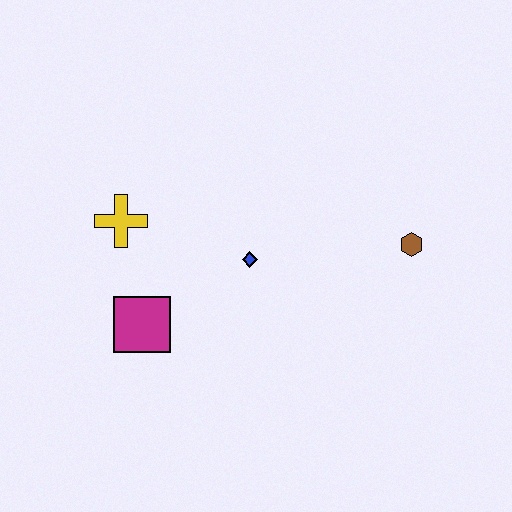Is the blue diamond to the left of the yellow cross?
No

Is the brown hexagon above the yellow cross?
No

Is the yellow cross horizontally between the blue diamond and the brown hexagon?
No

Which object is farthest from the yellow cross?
The brown hexagon is farthest from the yellow cross.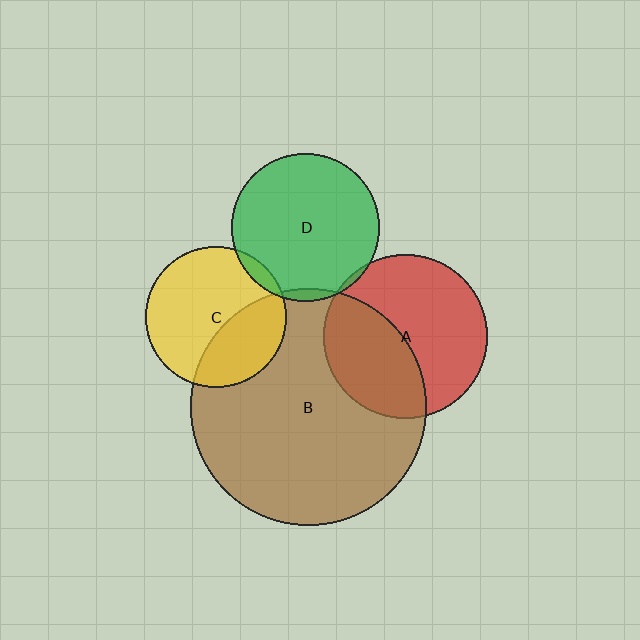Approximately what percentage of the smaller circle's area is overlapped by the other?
Approximately 5%.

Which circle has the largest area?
Circle B (brown).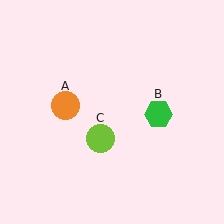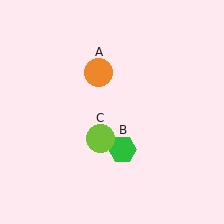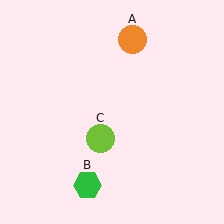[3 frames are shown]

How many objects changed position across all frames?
2 objects changed position: orange circle (object A), green hexagon (object B).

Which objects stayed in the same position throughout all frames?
Lime circle (object C) remained stationary.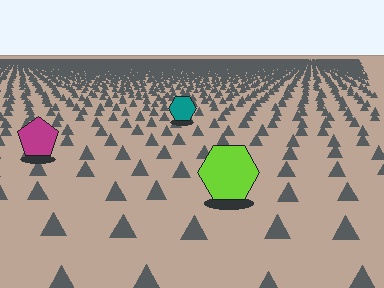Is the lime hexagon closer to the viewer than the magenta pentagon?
Yes. The lime hexagon is closer — you can tell from the texture gradient: the ground texture is coarser near it.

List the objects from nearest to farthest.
From nearest to farthest: the lime hexagon, the magenta pentagon, the teal hexagon.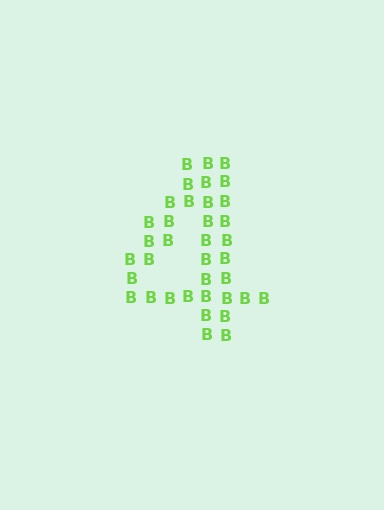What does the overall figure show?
The overall figure shows the digit 4.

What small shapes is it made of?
It is made of small letter B's.